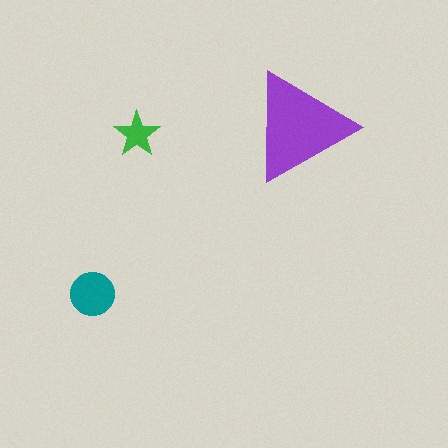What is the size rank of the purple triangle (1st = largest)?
1st.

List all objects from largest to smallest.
The purple triangle, the teal circle, the green star.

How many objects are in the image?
There are 3 objects in the image.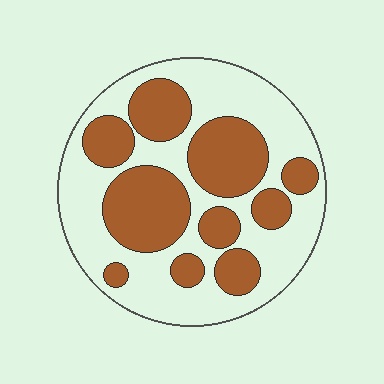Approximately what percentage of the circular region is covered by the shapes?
Approximately 40%.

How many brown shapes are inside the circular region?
10.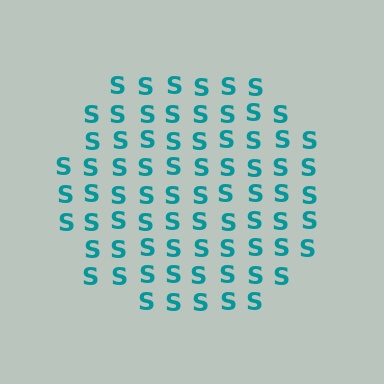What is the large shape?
The large shape is a circle.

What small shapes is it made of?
It is made of small letter S's.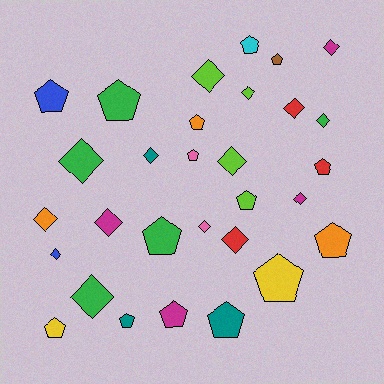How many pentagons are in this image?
There are 15 pentagons.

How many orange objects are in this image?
There are 3 orange objects.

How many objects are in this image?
There are 30 objects.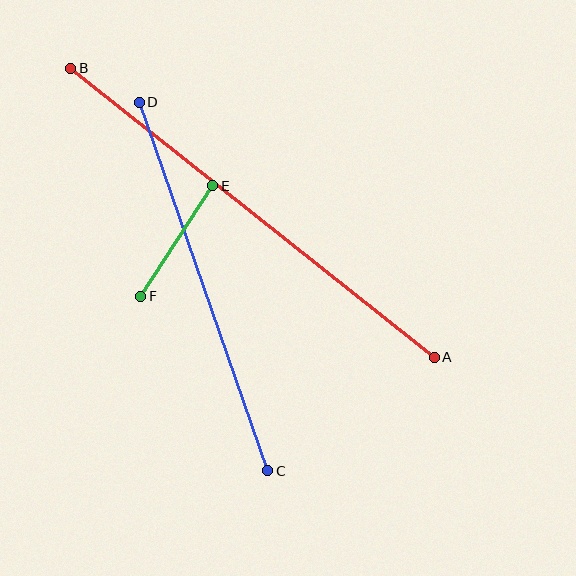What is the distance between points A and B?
The distance is approximately 464 pixels.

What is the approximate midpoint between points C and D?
The midpoint is at approximately (204, 286) pixels.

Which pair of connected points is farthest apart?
Points A and B are farthest apart.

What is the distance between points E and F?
The distance is approximately 132 pixels.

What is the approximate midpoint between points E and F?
The midpoint is at approximately (177, 241) pixels.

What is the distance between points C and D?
The distance is approximately 390 pixels.